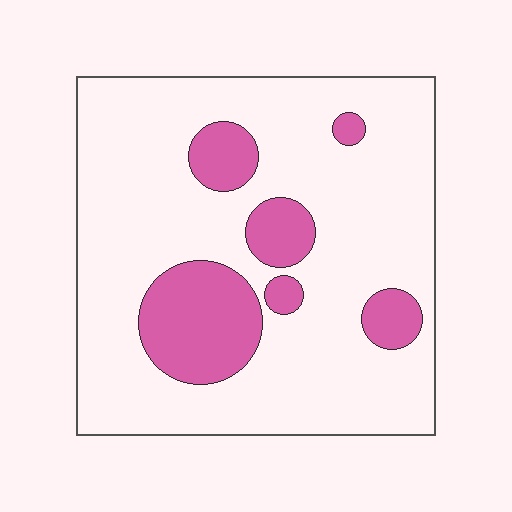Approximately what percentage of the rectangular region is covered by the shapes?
Approximately 20%.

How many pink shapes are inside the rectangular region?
6.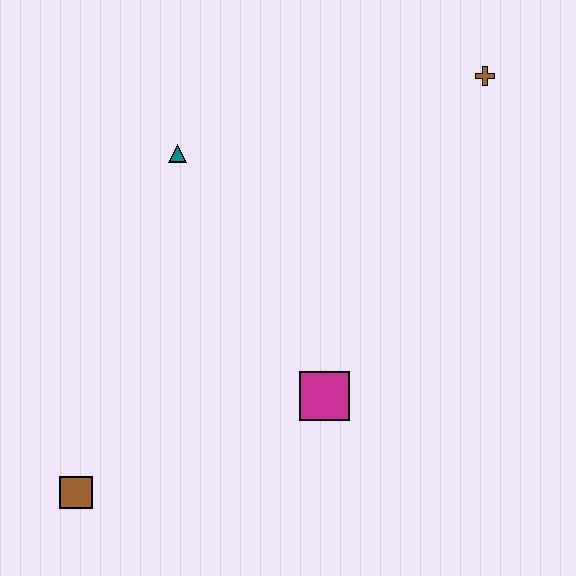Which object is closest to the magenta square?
The brown square is closest to the magenta square.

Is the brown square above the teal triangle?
No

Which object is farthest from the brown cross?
The brown square is farthest from the brown cross.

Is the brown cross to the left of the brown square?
No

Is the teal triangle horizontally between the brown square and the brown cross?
Yes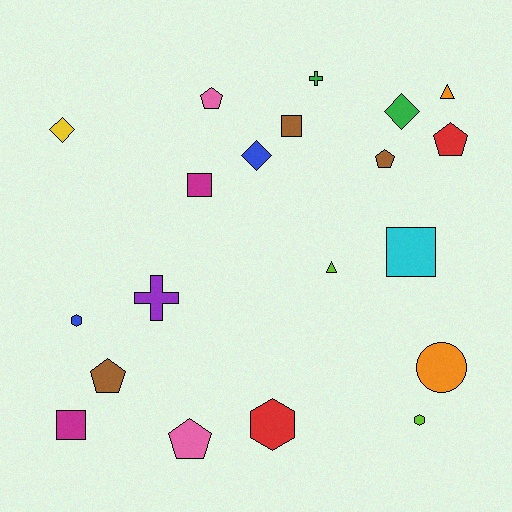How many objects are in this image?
There are 20 objects.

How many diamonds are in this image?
There are 3 diamonds.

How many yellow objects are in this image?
There is 1 yellow object.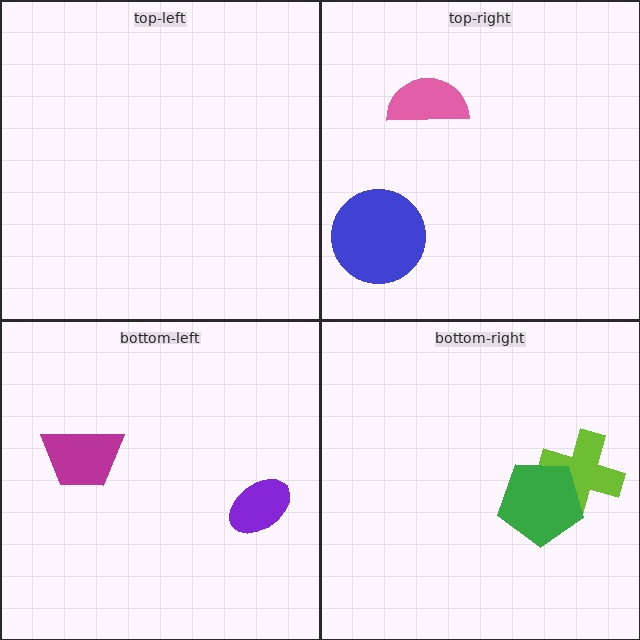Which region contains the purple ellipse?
The bottom-left region.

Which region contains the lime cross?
The bottom-right region.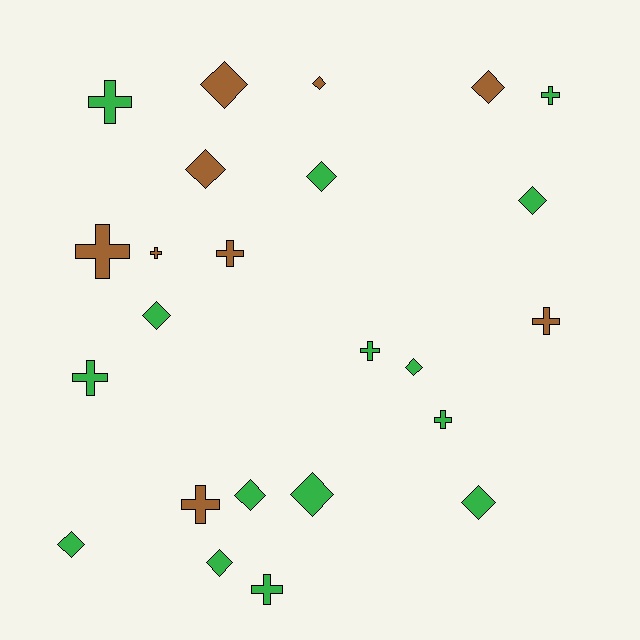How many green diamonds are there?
There are 9 green diamonds.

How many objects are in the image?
There are 24 objects.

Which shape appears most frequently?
Diamond, with 13 objects.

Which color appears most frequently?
Green, with 15 objects.